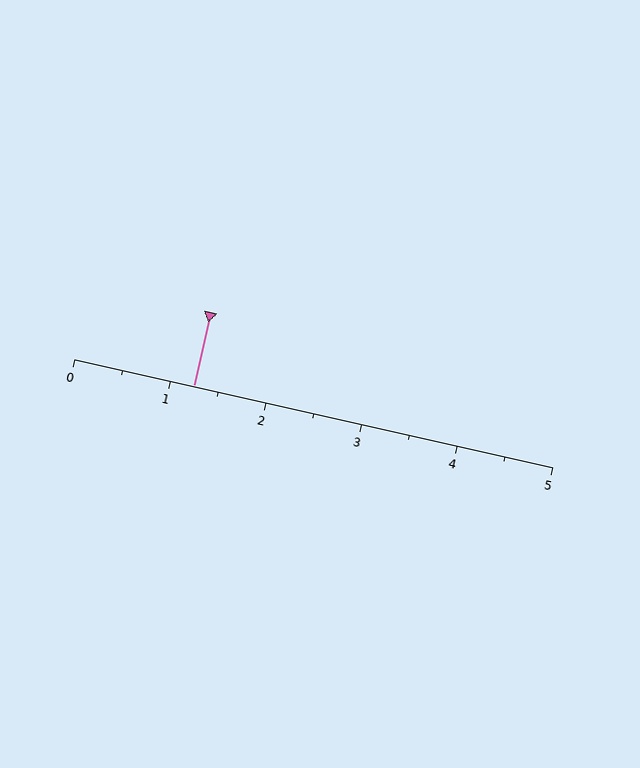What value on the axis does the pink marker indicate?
The marker indicates approximately 1.2.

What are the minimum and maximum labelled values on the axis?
The axis runs from 0 to 5.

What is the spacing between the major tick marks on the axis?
The major ticks are spaced 1 apart.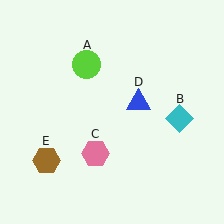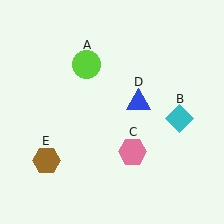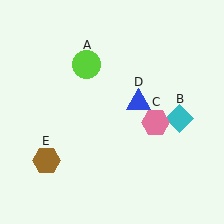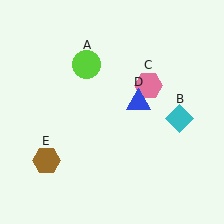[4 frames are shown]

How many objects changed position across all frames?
1 object changed position: pink hexagon (object C).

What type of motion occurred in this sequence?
The pink hexagon (object C) rotated counterclockwise around the center of the scene.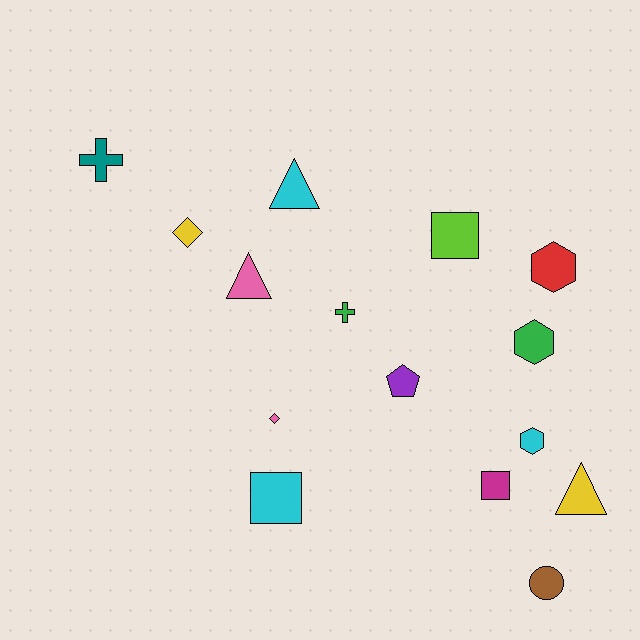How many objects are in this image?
There are 15 objects.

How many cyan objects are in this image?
There are 3 cyan objects.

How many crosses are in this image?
There are 2 crosses.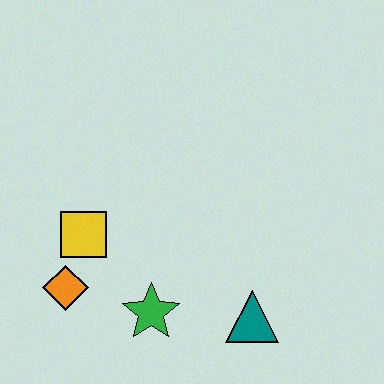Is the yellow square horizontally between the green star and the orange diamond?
Yes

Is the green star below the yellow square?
Yes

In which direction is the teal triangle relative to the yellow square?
The teal triangle is to the right of the yellow square.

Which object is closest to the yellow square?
The orange diamond is closest to the yellow square.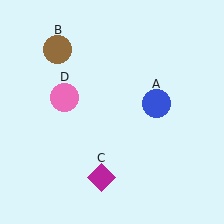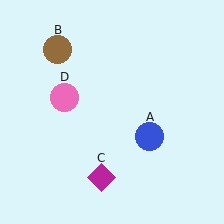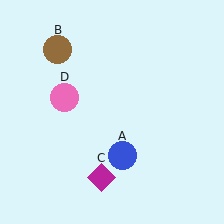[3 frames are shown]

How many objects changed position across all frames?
1 object changed position: blue circle (object A).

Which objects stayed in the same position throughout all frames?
Brown circle (object B) and magenta diamond (object C) and pink circle (object D) remained stationary.